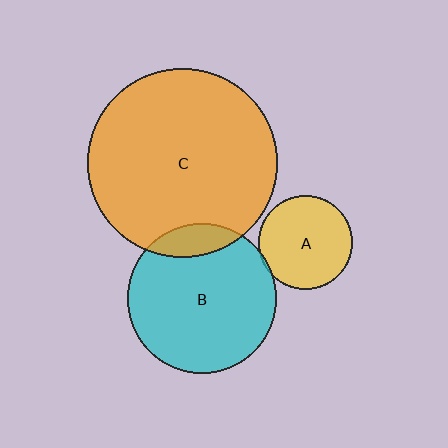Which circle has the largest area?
Circle C (orange).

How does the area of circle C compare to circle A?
Approximately 4.1 times.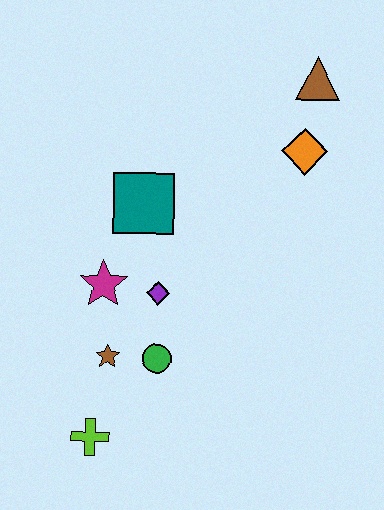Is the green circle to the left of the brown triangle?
Yes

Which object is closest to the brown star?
The green circle is closest to the brown star.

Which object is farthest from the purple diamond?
The brown triangle is farthest from the purple diamond.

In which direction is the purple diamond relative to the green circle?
The purple diamond is above the green circle.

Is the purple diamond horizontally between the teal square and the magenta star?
No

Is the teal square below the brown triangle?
Yes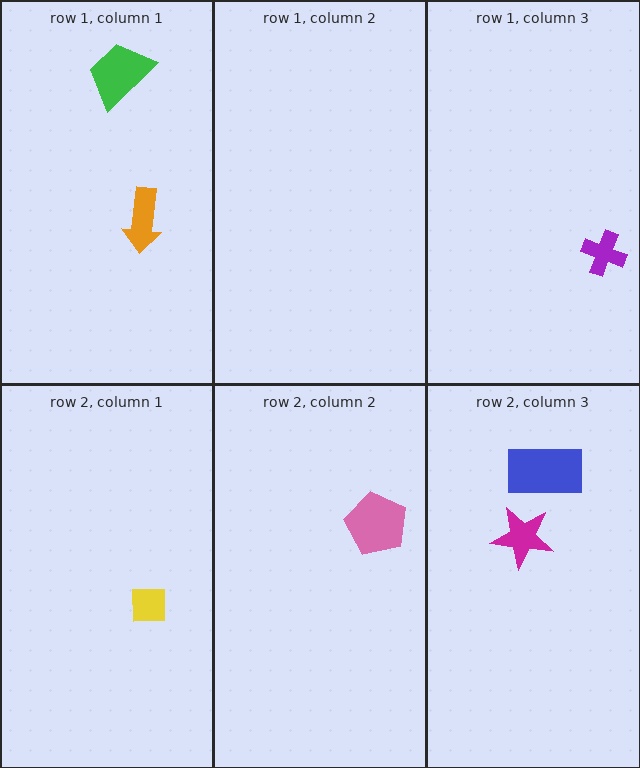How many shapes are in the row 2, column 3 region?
2.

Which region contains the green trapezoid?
The row 1, column 1 region.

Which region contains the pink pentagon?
The row 2, column 2 region.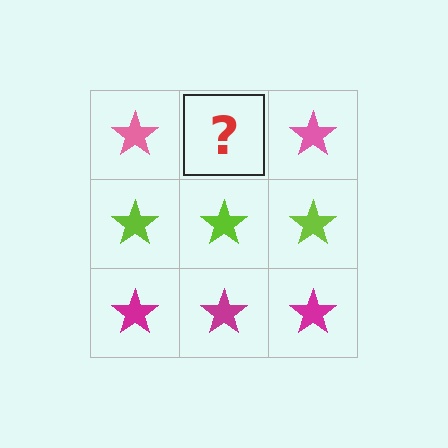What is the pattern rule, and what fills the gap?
The rule is that each row has a consistent color. The gap should be filled with a pink star.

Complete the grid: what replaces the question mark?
The question mark should be replaced with a pink star.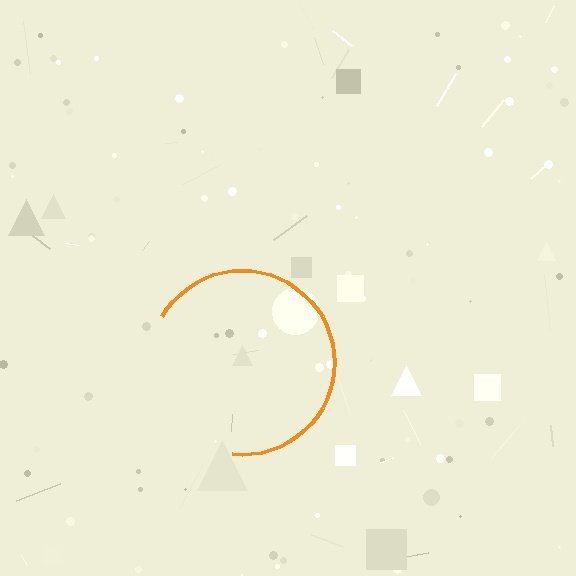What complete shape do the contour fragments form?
The contour fragments form a circle.